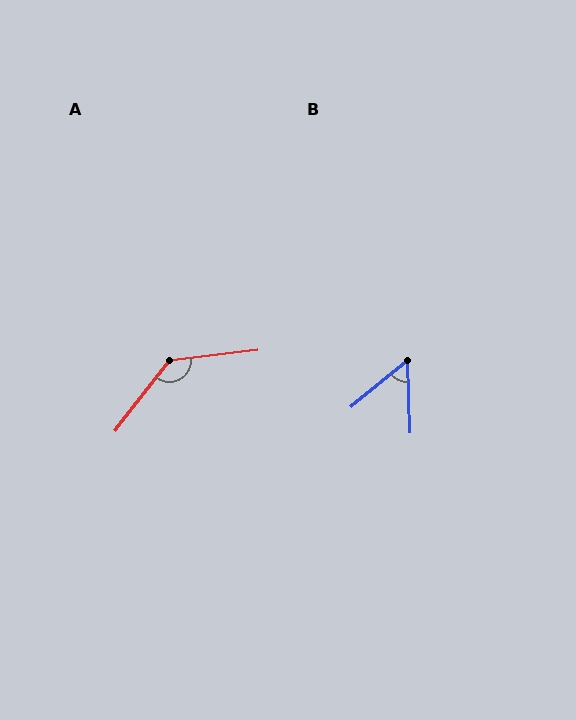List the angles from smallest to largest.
B (52°), A (134°).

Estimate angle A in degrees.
Approximately 134 degrees.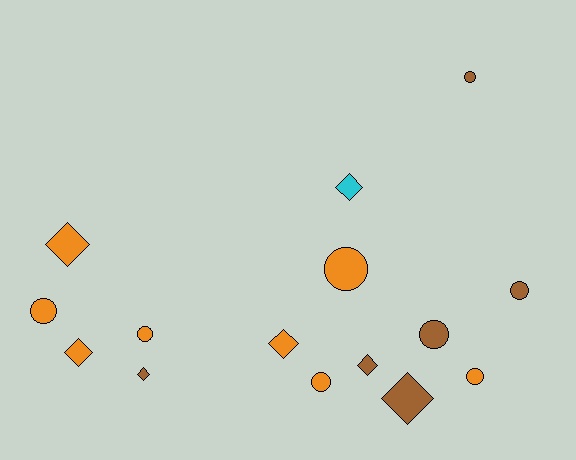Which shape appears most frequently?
Circle, with 8 objects.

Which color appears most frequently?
Orange, with 8 objects.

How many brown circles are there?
There are 3 brown circles.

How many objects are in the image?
There are 15 objects.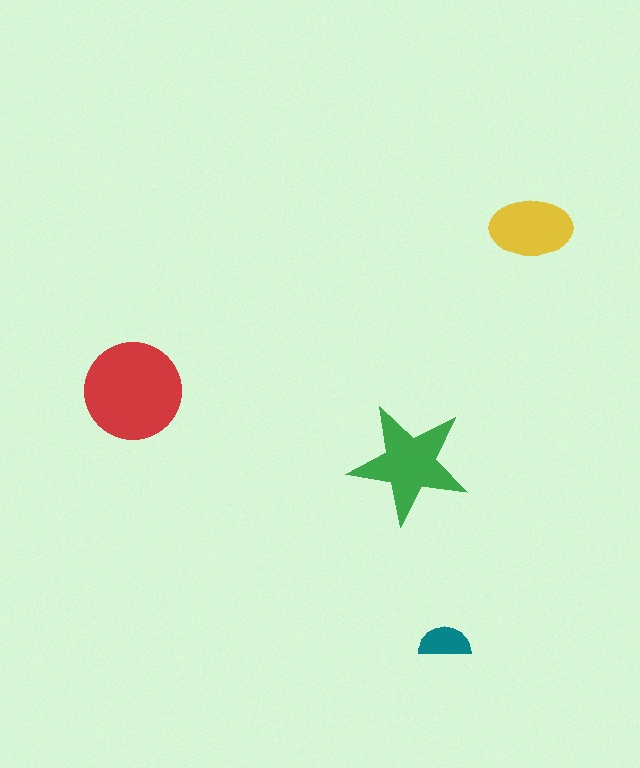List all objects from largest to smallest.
The red circle, the green star, the yellow ellipse, the teal semicircle.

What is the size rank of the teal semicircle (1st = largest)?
4th.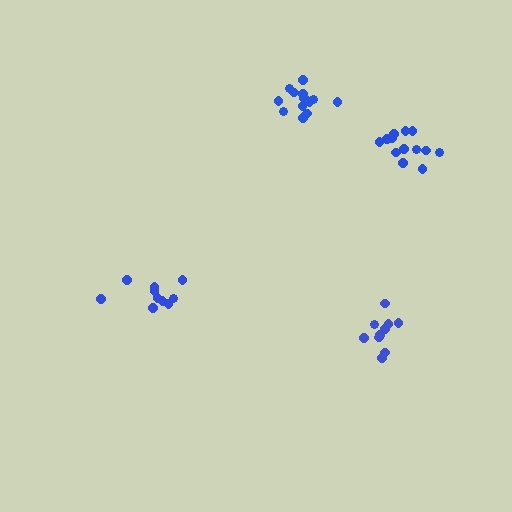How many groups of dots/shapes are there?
There are 4 groups.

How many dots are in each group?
Group 1: 13 dots, Group 2: 10 dots, Group 3: 10 dots, Group 4: 14 dots (47 total).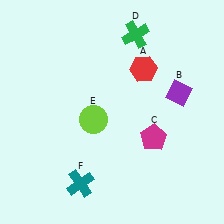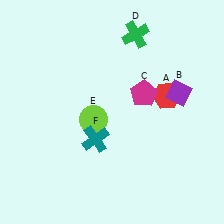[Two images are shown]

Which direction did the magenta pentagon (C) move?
The magenta pentagon (C) moved up.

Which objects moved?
The objects that moved are: the red hexagon (A), the magenta pentagon (C), the teal cross (F).